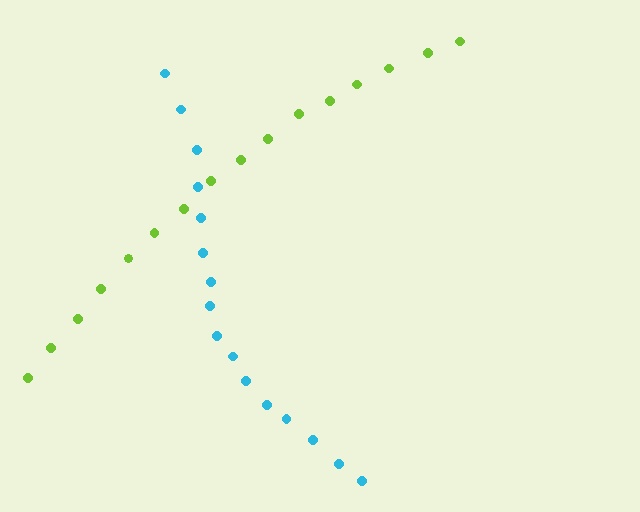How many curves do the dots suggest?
There are 2 distinct paths.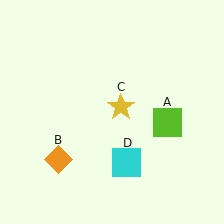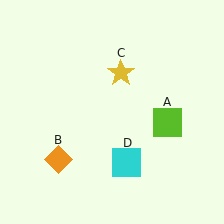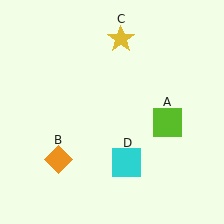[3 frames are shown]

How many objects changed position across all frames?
1 object changed position: yellow star (object C).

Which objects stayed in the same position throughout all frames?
Lime square (object A) and orange diamond (object B) and cyan square (object D) remained stationary.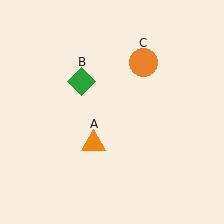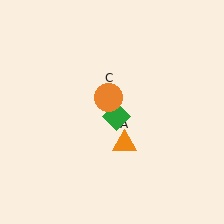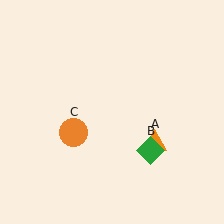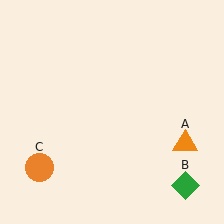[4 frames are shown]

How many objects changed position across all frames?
3 objects changed position: orange triangle (object A), green diamond (object B), orange circle (object C).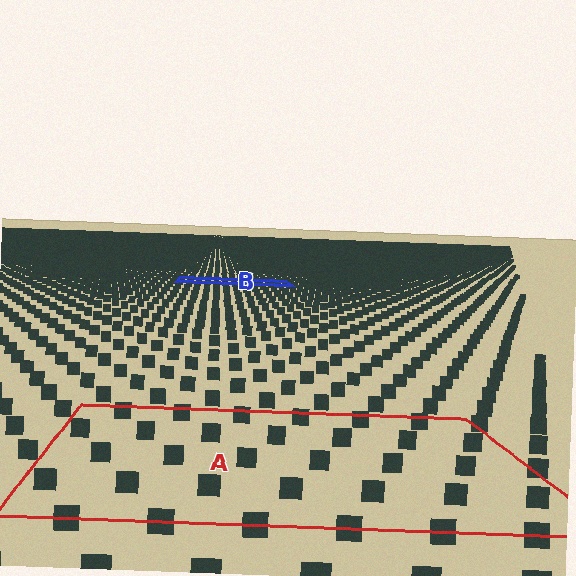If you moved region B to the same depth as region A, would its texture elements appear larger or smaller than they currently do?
They would appear larger. At a closer depth, the same texture elements are projected at a bigger on-screen size.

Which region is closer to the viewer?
Region A is closer. The texture elements there are larger and more spread out.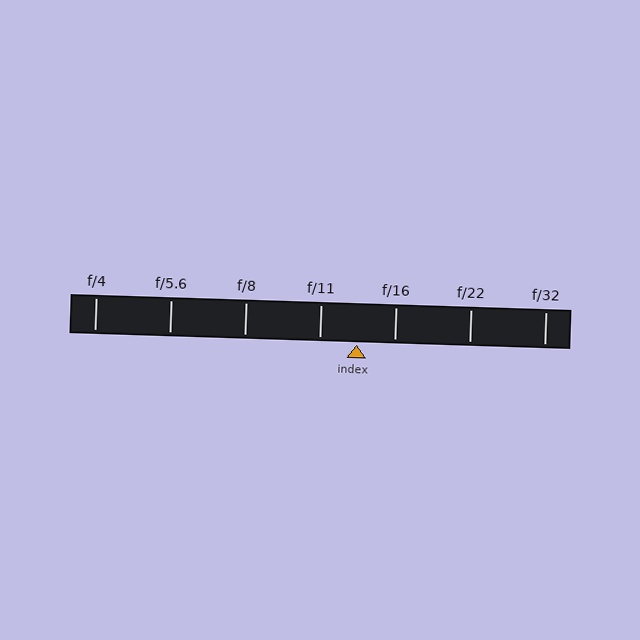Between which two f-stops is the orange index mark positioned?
The index mark is between f/11 and f/16.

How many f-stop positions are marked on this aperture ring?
There are 7 f-stop positions marked.